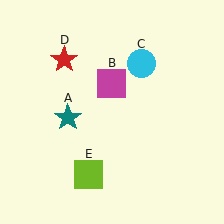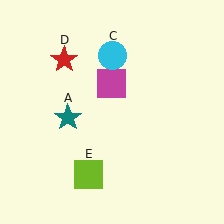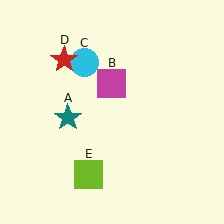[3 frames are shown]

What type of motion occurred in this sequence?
The cyan circle (object C) rotated counterclockwise around the center of the scene.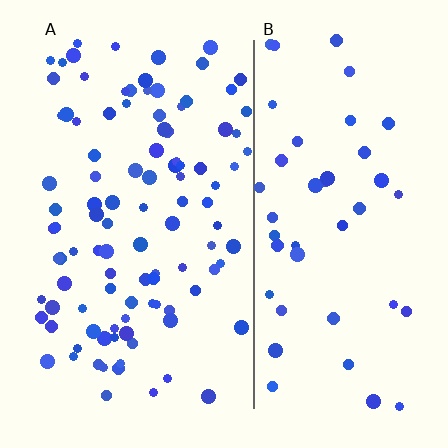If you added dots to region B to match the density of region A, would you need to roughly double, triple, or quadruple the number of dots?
Approximately double.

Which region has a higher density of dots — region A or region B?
A (the left).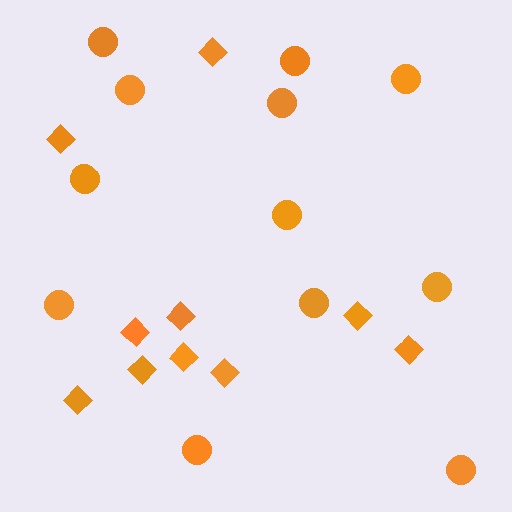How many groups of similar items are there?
There are 2 groups: one group of diamonds (10) and one group of circles (12).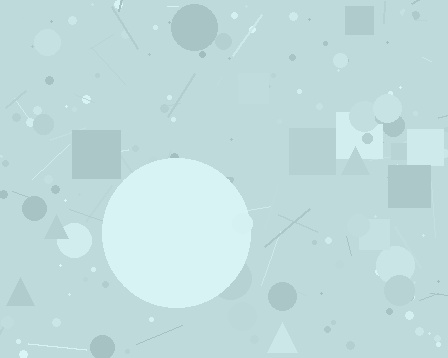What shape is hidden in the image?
A circle is hidden in the image.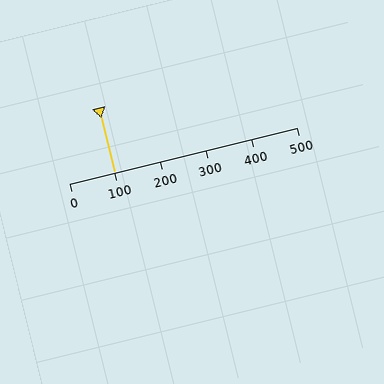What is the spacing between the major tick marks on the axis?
The major ticks are spaced 100 apart.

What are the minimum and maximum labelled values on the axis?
The axis runs from 0 to 500.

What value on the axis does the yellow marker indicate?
The marker indicates approximately 100.